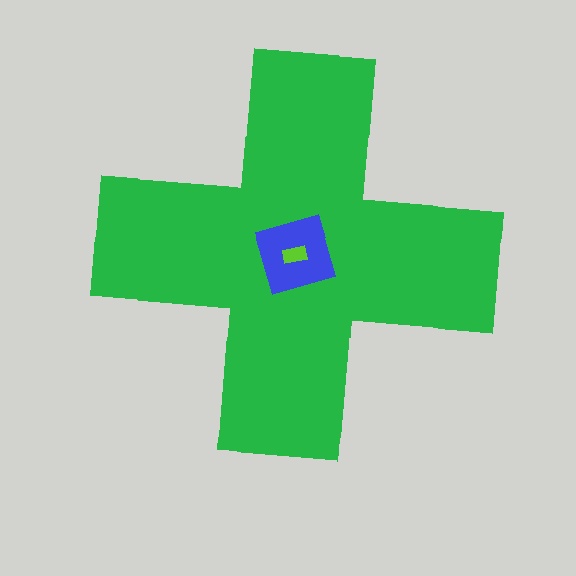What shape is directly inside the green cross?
The blue diamond.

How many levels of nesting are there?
3.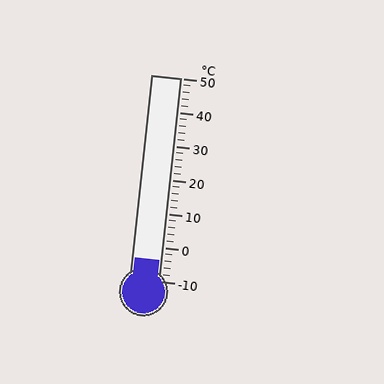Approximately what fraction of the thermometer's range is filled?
The thermometer is filled to approximately 10% of its range.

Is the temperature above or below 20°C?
The temperature is below 20°C.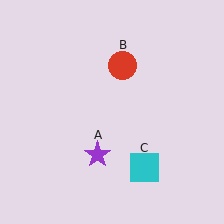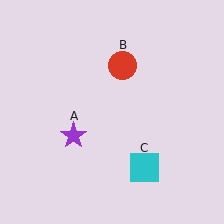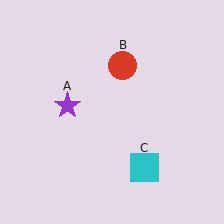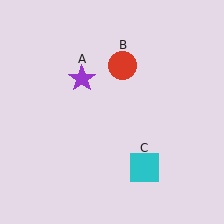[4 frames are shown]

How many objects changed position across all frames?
1 object changed position: purple star (object A).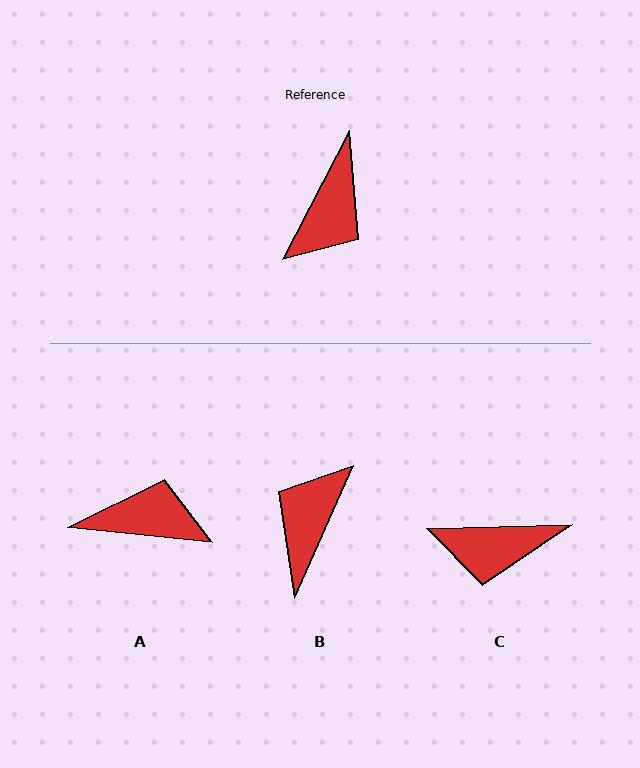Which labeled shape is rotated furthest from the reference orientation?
B, about 176 degrees away.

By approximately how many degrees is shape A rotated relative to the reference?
Approximately 112 degrees counter-clockwise.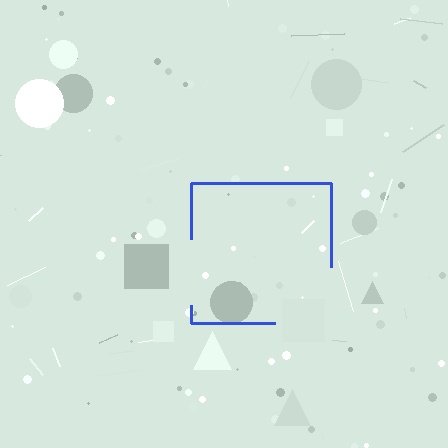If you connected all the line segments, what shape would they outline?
They would outline a square.